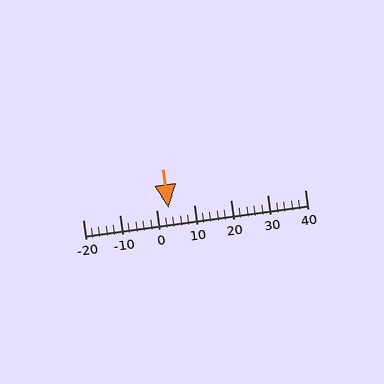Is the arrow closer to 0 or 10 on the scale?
The arrow is closer to 0.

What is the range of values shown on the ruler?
The ruler shows values from -20 to 40.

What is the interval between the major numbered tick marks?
The major tick marks are spaced 10 units apart.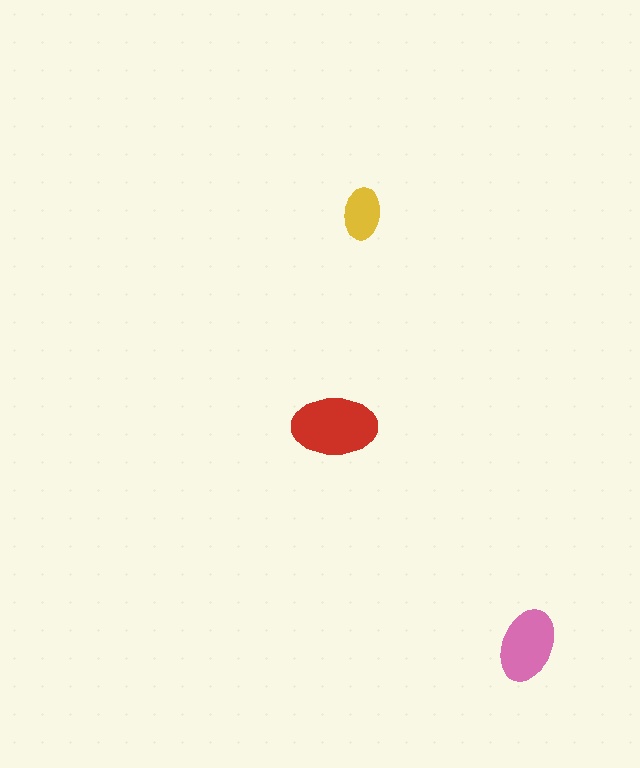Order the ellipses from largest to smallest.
the red one, the pink one, the yellow one.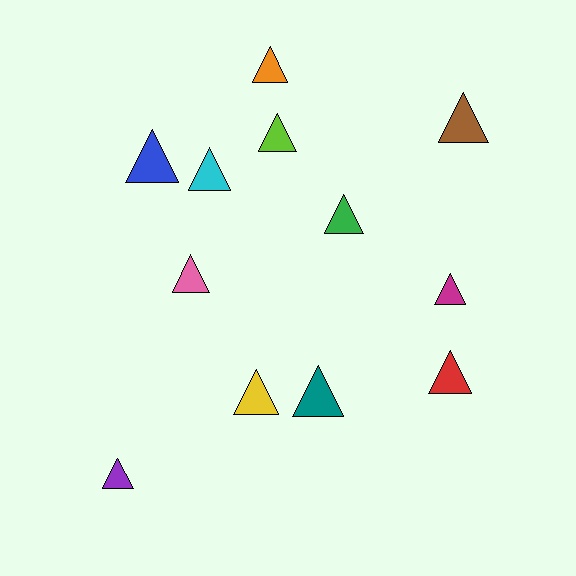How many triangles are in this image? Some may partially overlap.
There are 12 triangles.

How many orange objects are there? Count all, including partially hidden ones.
There is 1 orange object.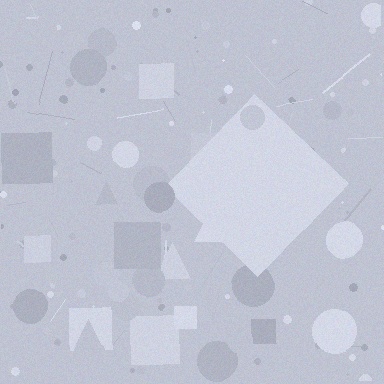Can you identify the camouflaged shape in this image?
The camouflaged shape is a diamond.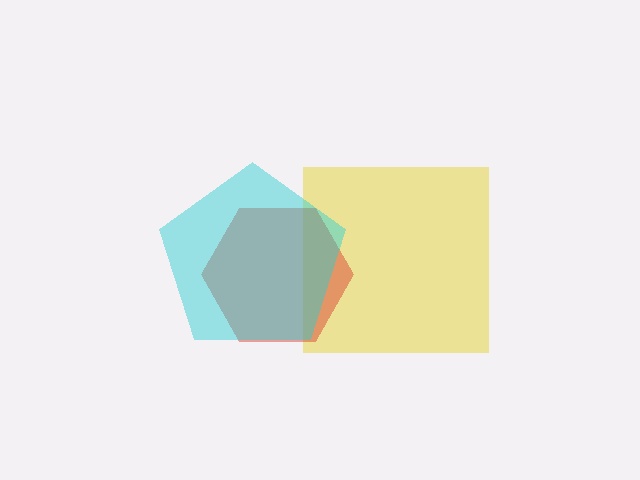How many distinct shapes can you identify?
There are 3 distinct shapes: a yellow square, a red hexagon, a cyan pentagon.